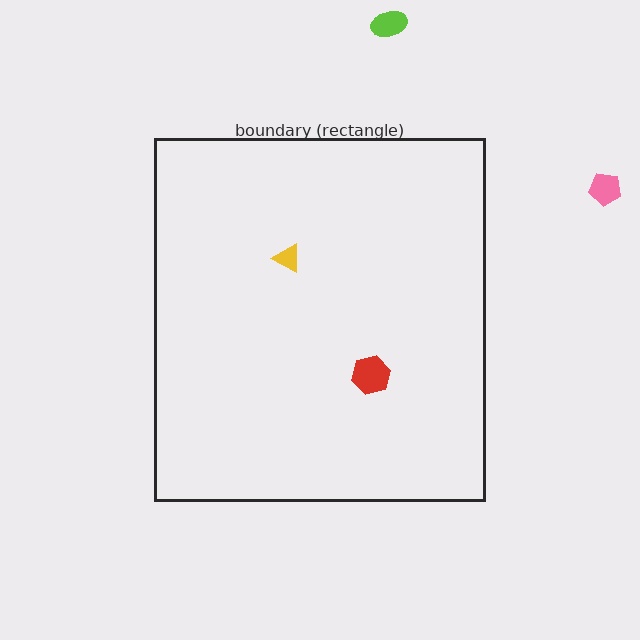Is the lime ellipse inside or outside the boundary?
Outside.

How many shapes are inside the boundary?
2 inside, 2 outside.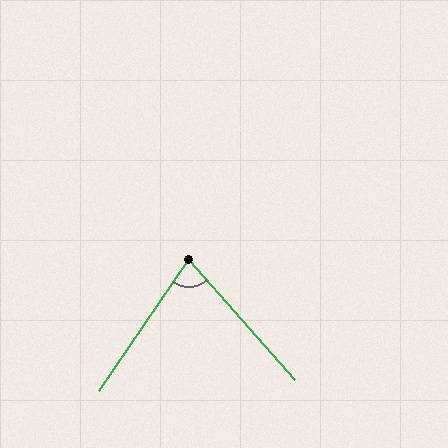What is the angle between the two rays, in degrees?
Approximately 76 degrees.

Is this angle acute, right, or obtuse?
It is acute.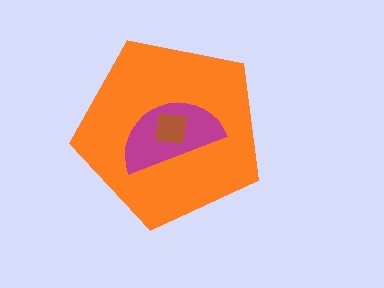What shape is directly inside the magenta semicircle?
The brown square.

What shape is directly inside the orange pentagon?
The magenta semicircle.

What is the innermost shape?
The brown square.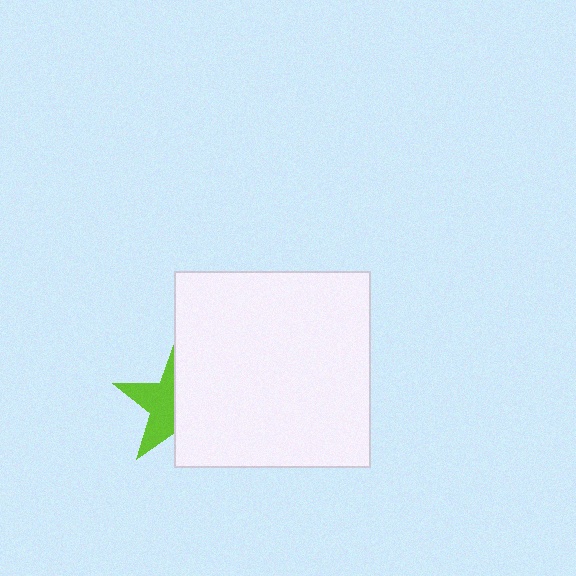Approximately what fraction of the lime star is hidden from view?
Roughly 55% of the lime star is hidden behind the white square.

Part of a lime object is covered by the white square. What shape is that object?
It is a star.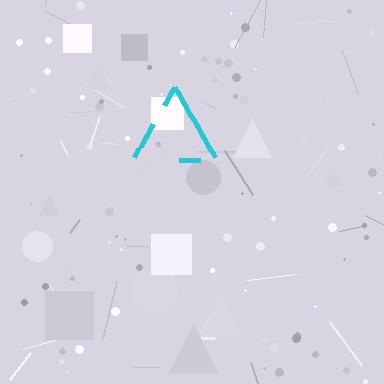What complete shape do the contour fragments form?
The contour fragments form a triangle.